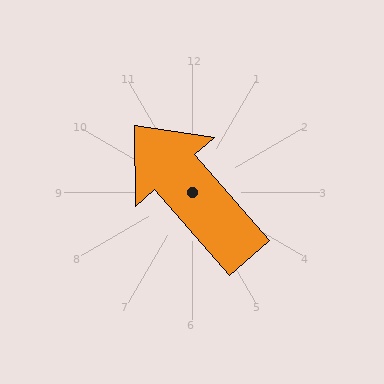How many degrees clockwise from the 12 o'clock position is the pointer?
Approximately 319 degrees.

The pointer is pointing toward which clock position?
Roughly 11 o'clock.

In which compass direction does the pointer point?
Northwest.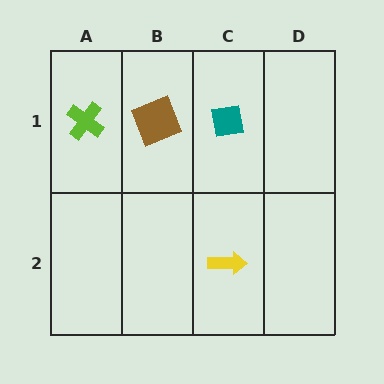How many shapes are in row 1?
3 shapes.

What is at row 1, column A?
A lime cross.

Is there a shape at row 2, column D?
No, that cell is empty.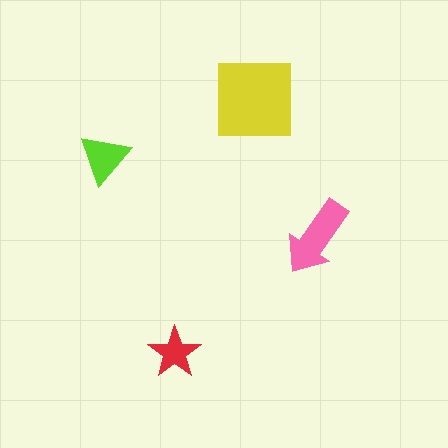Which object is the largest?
The yellow square.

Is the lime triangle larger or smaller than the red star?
Larger.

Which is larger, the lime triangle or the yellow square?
The yellow square.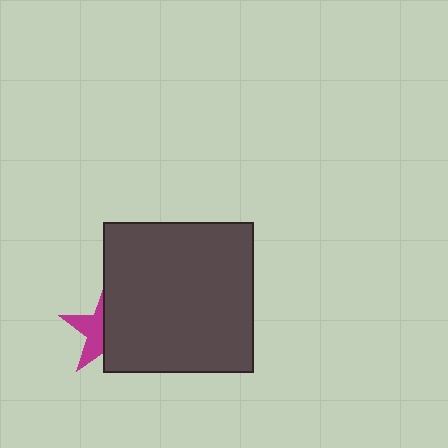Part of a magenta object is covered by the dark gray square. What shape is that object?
It is a star.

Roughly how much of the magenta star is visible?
A small part of it is visible (roughly 43%).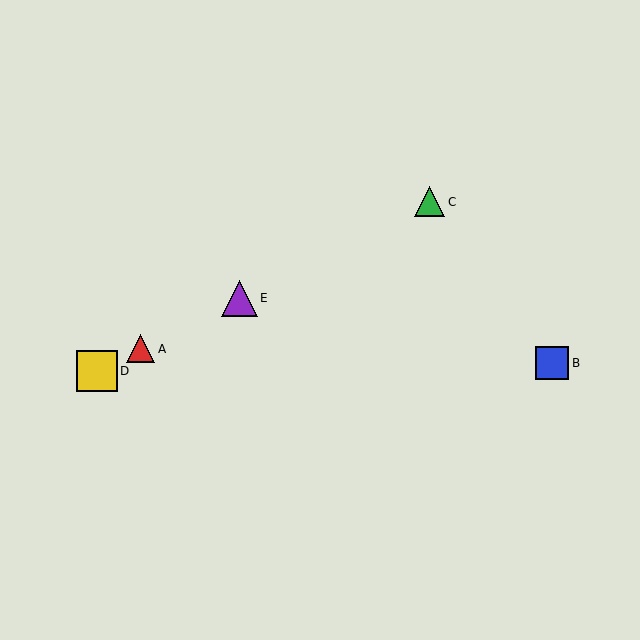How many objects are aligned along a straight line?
4 objects (A, C, D, E) are aligned along a straight line.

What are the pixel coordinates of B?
Object B is at (552, 363).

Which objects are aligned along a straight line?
Objects A, C, D, E are aligned along a straight line.